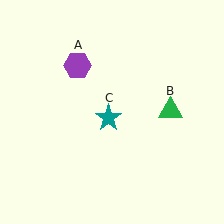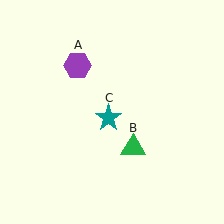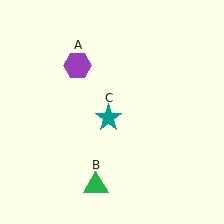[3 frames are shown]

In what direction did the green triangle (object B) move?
The green triangle (object B) moved down and to the left.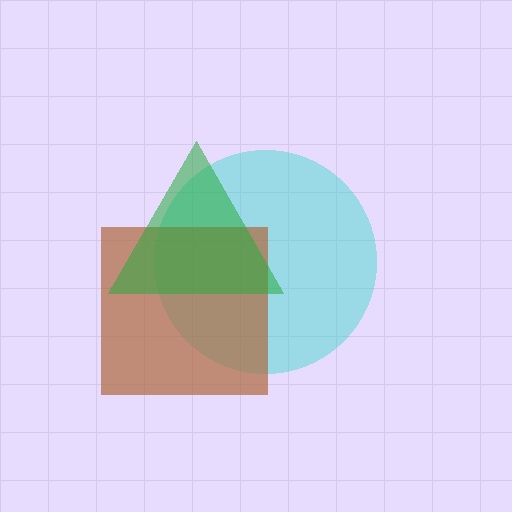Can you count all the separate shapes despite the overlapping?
Yes, there are 3 separate shapes.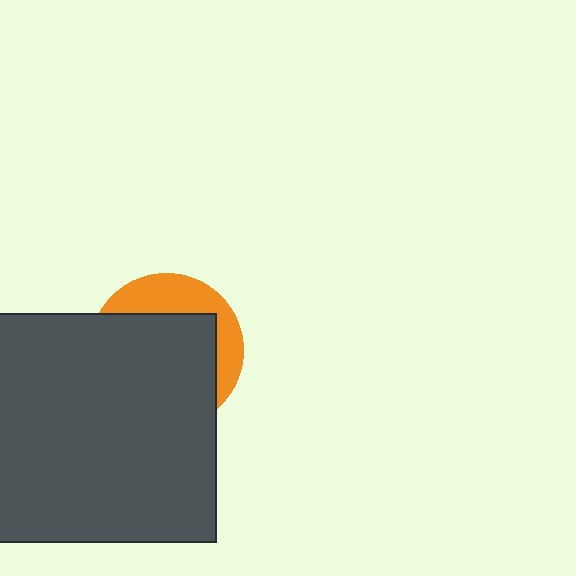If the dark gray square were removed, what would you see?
You would see the complete orange circle.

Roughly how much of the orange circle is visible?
A small part of it is visible (roughly 31%).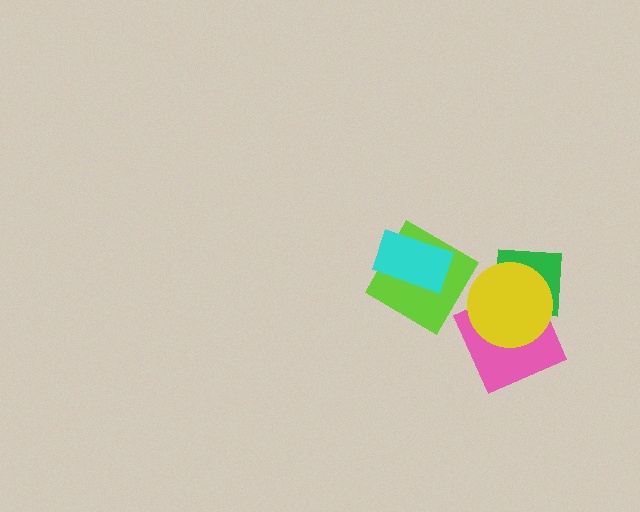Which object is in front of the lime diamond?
The cyan rectangle is in front of the lime diamond.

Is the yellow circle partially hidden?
No, no other shape covers it.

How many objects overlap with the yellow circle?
2 objects overlap with the yellow circle.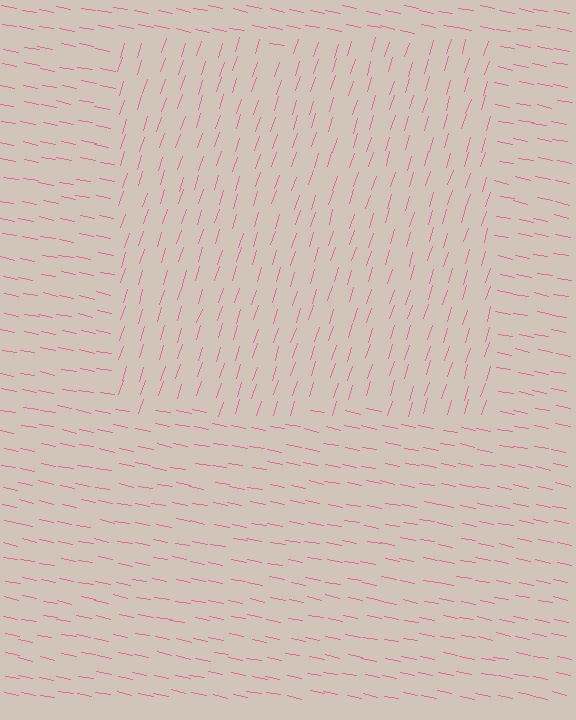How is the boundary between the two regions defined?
The boundary is defined purely by a change in line orientation (approximately 83 degrees difference). All lines are the same color and thickness.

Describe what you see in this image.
The image is filled with small pink line segments. A rectangle region in the image has lines oriented differently from the surrounding lines, creating a visible texture boundary.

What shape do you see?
I see a rectangle.